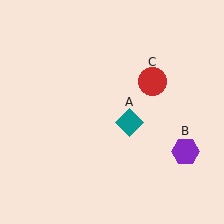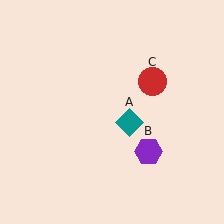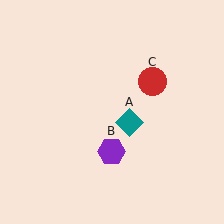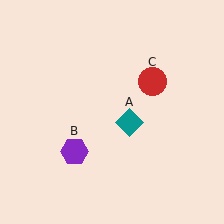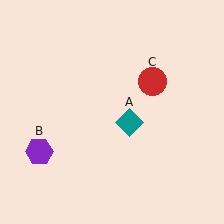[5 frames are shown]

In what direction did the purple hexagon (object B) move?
The purple hexagon (object B) moved left.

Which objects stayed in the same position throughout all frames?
Teal diamond (object A) and red circle (object C) remained stationary.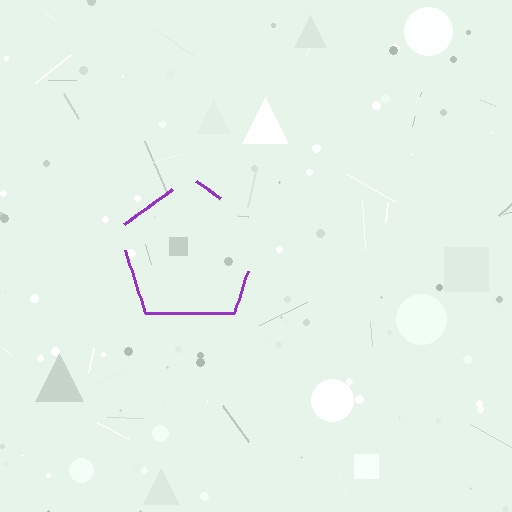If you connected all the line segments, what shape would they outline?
They would outline a pentagon.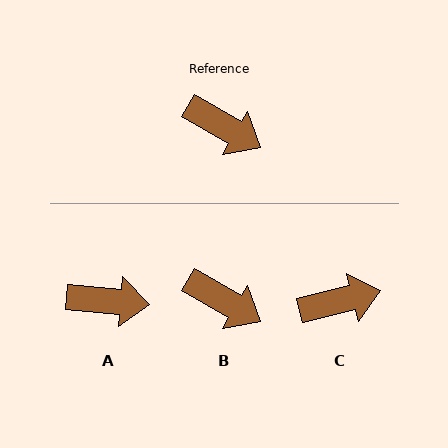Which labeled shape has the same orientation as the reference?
B.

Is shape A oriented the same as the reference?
No, it is off by about 25 degrees.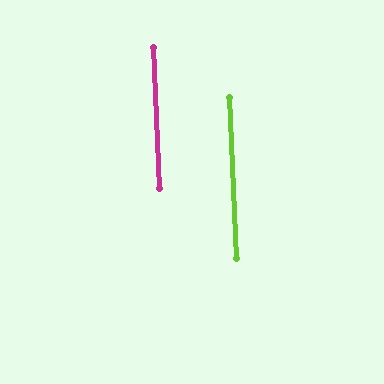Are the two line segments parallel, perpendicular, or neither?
Parallel — their directions differ by only 0.2°.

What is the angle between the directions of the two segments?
Approximately 0 degrees.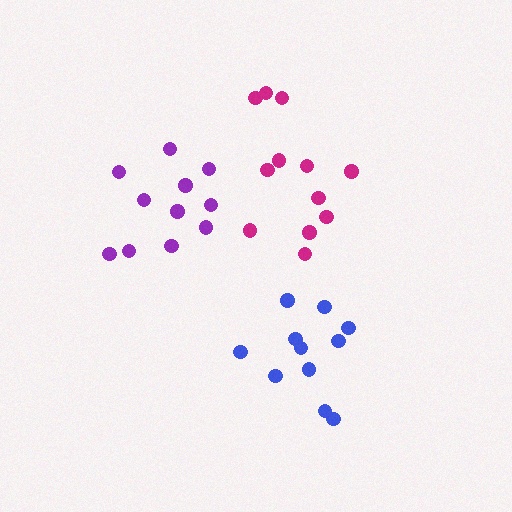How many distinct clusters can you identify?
There are 3 distinct clusters.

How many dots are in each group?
Group 1: 11 dots, Group 2: 12 dots, Group 3: 11 dots (34 total).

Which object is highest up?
The magenta cluster is topmost.